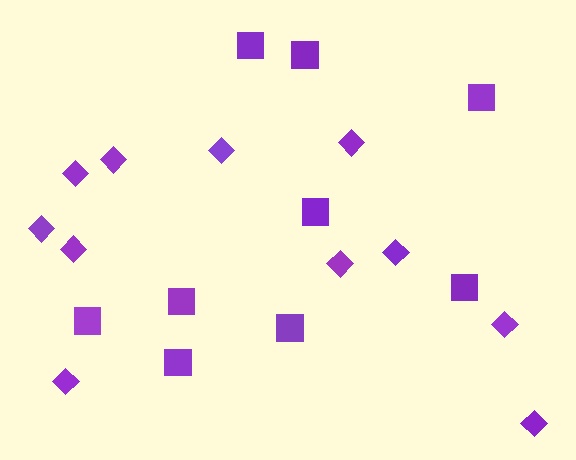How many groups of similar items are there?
There are 2 groups: one group of diamonds (11) and one group of squares (9).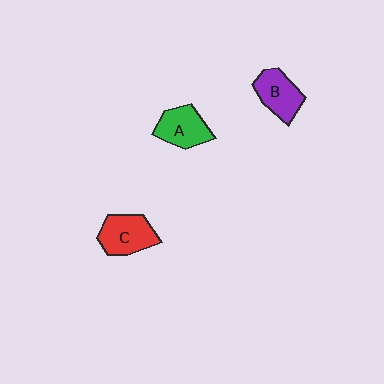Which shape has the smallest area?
Shape B (purple).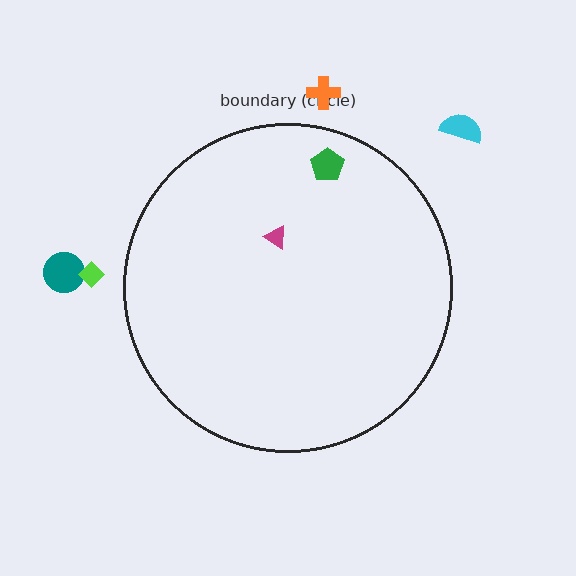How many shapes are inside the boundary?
2 inside, 4 outside.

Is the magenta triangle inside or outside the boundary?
Inside.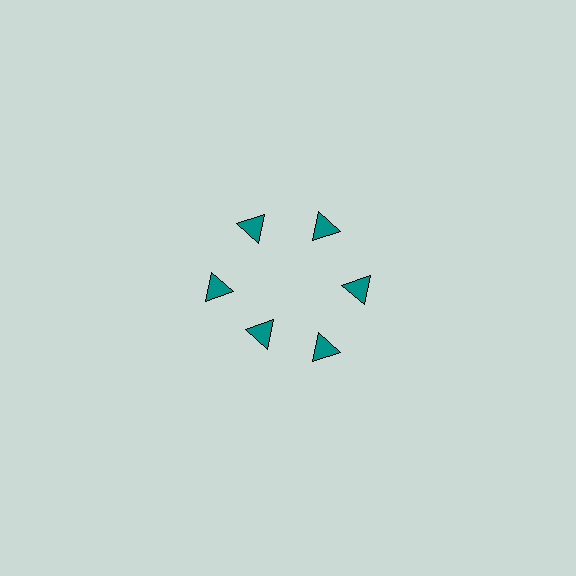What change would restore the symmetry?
The symmetry would be restored by moving it outward, back onto the ring so that all 6 triangles sit at equal angles and equal distance from the center.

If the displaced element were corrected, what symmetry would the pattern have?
It would have 6-fold rotational symmetry — the pattern would map onto itself every 60 degrees.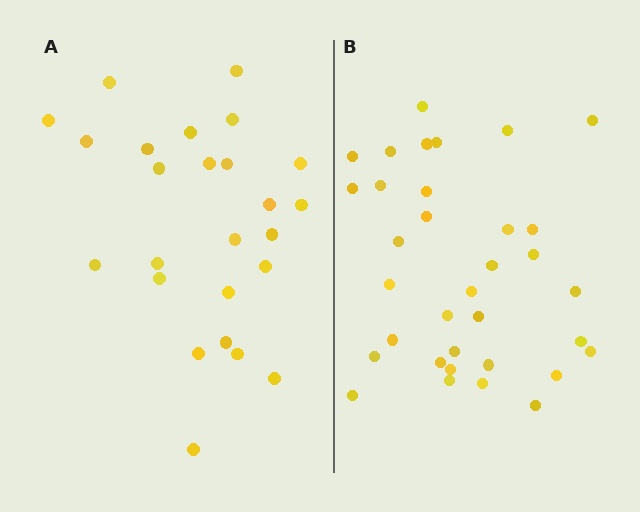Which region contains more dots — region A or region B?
Region B (the right region) has more dots.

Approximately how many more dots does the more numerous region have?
Region B has roughly 8 or so more dots than region A.